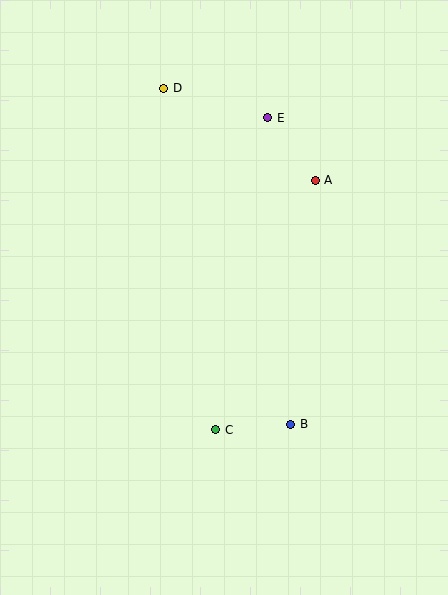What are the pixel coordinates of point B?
Point B is at (291, 424).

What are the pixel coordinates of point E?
Point E is at (267, 118).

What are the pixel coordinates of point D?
Point D is at (164, 88).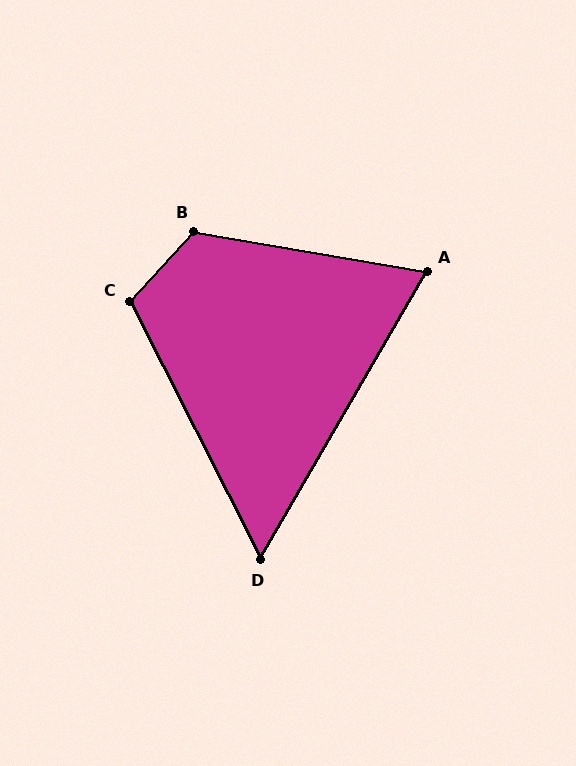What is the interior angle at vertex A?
Approximately 69 degrees (acute).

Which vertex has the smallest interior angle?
D, at approximately 57 degrees.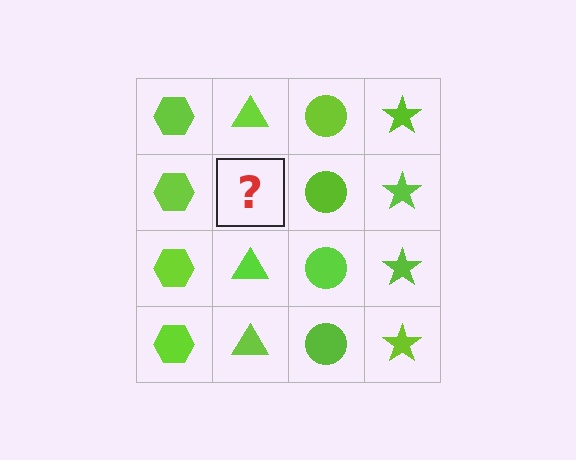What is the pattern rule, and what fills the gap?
The rule is that each column has a consistent shape. The gap should be filled with a lime triangle.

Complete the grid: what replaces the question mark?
The question mark should be replaced with a lime triangle.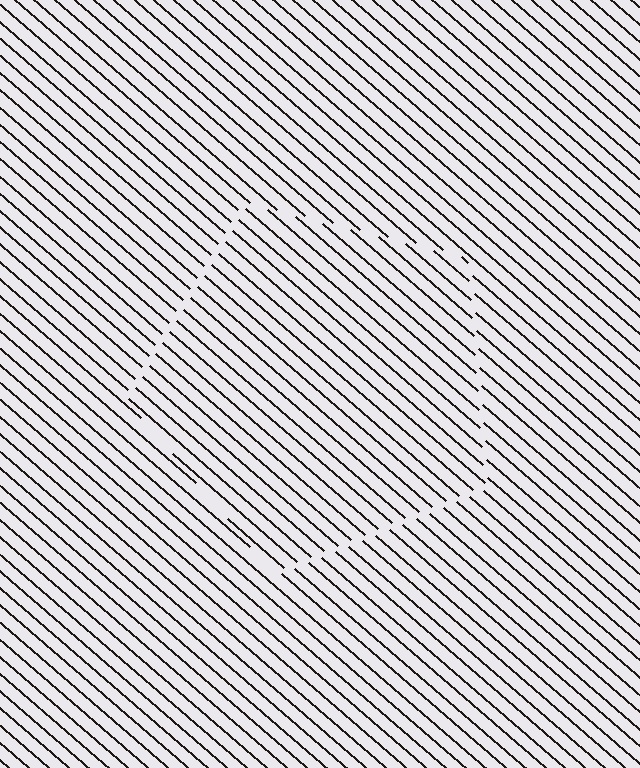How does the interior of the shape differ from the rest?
The interior of the shape contains the same grating, shifted by half a period — the contour is defined by the phase discontinuity where line-ends from the inner and outer gratings abut.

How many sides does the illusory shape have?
5 sides — the line-ends trace a pentagon.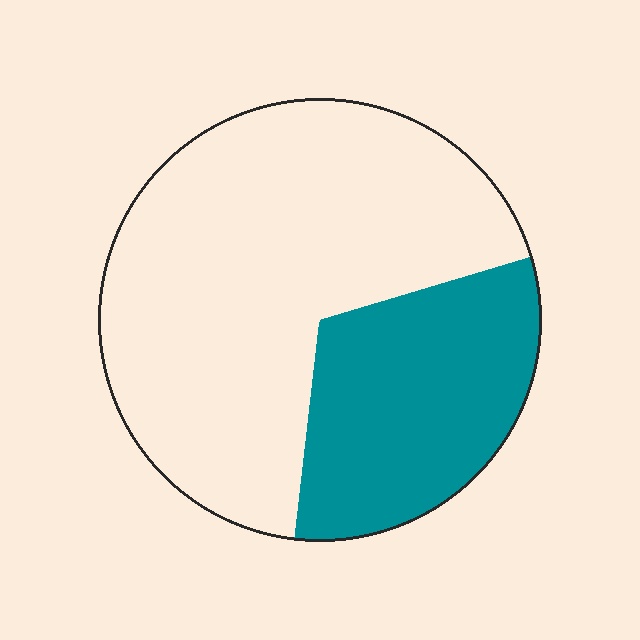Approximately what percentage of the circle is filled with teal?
Approximately 30%.